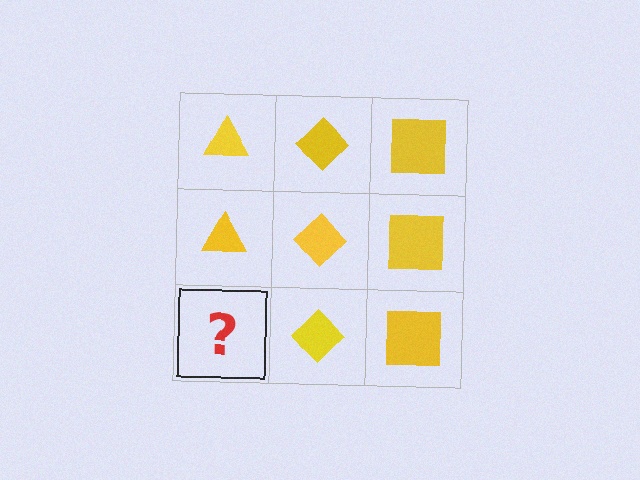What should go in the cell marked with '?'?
The missing cell should contain a yellow triangle.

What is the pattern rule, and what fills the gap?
The rule is that each column has a consistent shape. The gap should be filled with a yellow triangle.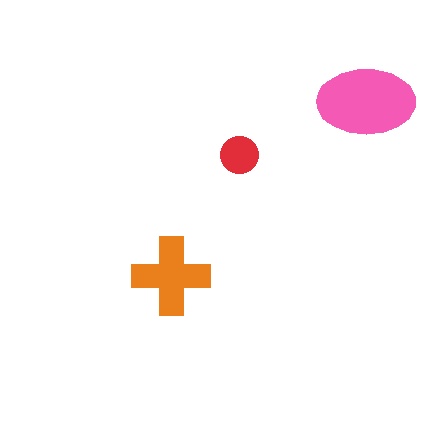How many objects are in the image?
There are 3 objects in the image.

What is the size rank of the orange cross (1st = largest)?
2nd.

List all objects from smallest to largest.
The red circle, the orange cross, the pink ellipse.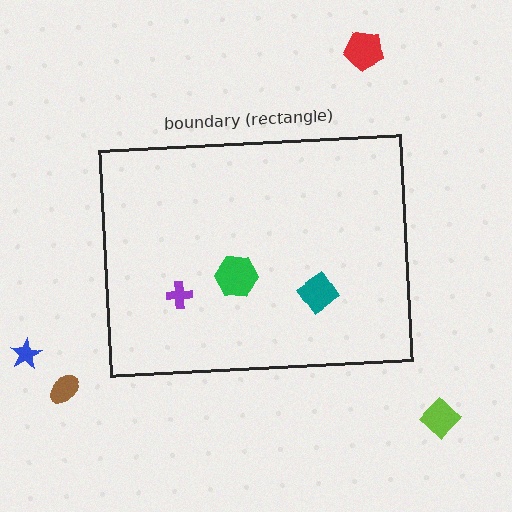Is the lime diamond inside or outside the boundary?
Outside.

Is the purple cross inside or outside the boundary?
Inside.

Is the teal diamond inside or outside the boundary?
Inside.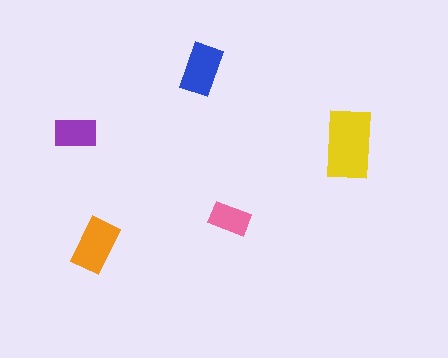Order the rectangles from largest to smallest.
the yellow one, the orange one, the blue one, the purple one, the pink one.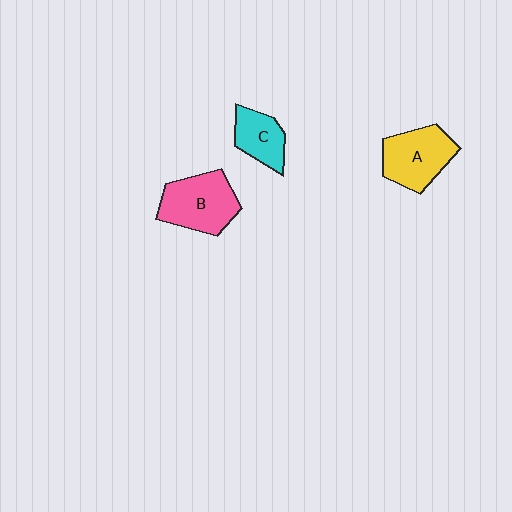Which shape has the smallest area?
Shape C (cyan).